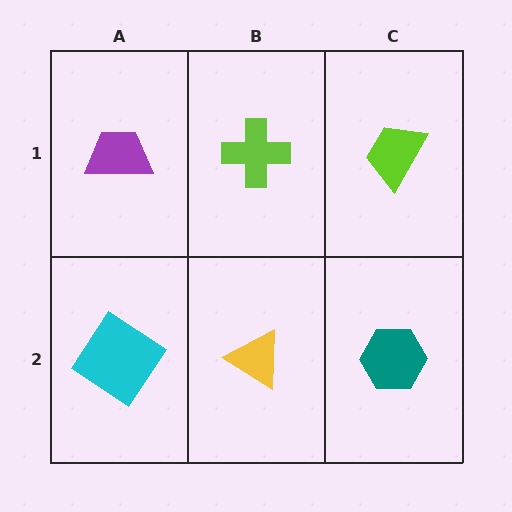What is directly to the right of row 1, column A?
A lime cross.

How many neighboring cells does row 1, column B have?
3.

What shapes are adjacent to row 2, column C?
A lime trapezoid (row 1, column C), a yellow triangle (row 2, column B).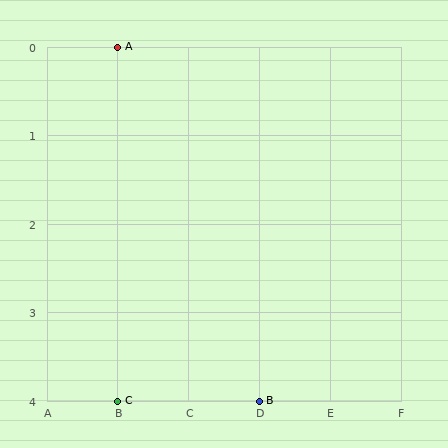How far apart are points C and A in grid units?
Points C and A are 4 rows apart.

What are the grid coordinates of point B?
Point B is at grid coordinates (D, 4).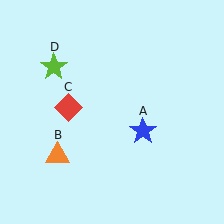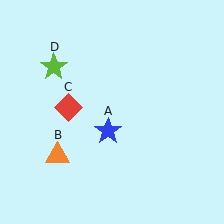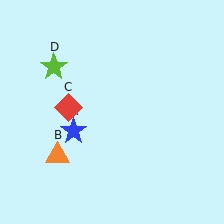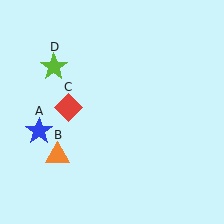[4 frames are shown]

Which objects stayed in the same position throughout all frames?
Orange triangle (object B) and red diamond (object C) and lime star (object D) remained stationary.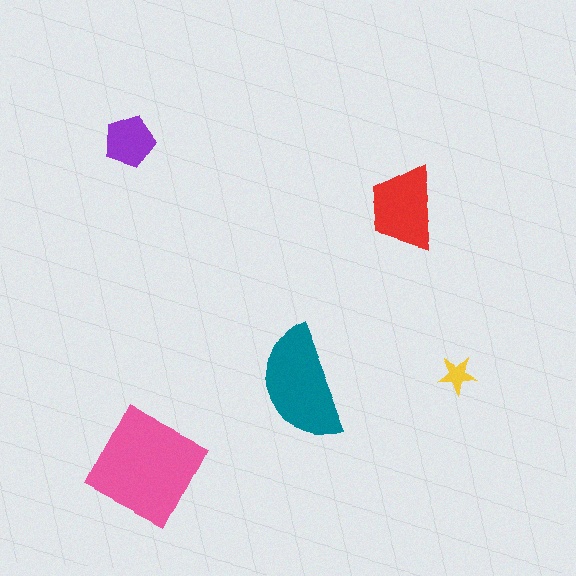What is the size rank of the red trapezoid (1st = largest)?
3rd.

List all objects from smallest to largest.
The yellow star, the purple pentagon, the red trapezoid, the teal semicircle, the pink square.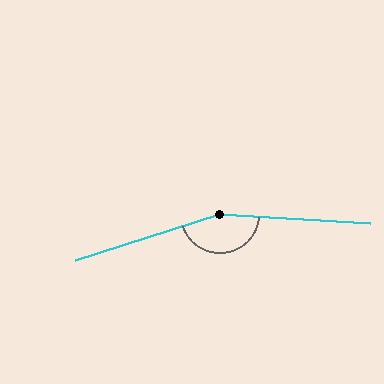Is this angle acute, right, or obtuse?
It is obtuse.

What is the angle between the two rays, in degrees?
Approximately 159 degrees.